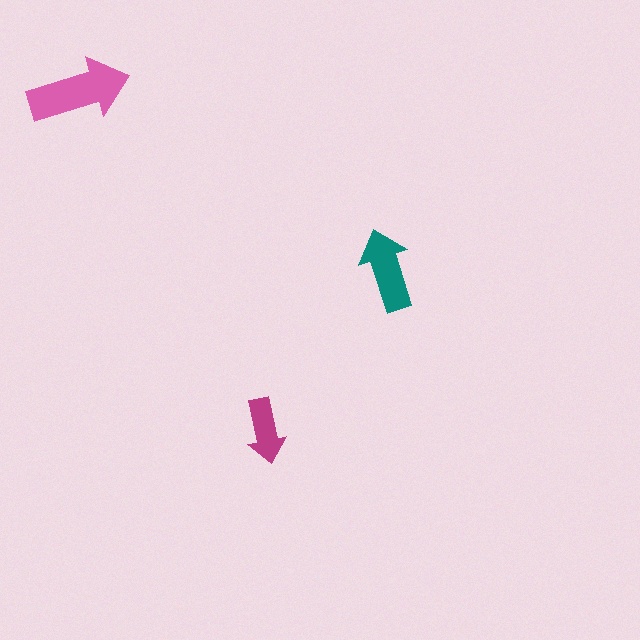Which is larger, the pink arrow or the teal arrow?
The pink one.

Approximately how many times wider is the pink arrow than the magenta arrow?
About 1.5 times wider.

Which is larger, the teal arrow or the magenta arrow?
The teal one.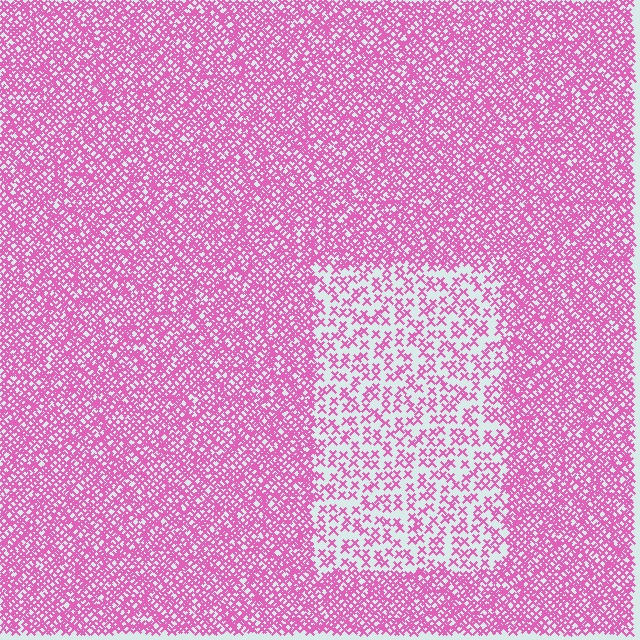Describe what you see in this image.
The image contains small pink elements arranged at two different densities. A rectangle-shaped region is visible where the elements are less densely packed than the surrounding area.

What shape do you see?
I see a rectangle.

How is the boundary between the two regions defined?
The boundary is defined by a change in element density (approximately 2.5x ratio). All elements are the same color, size, and shape.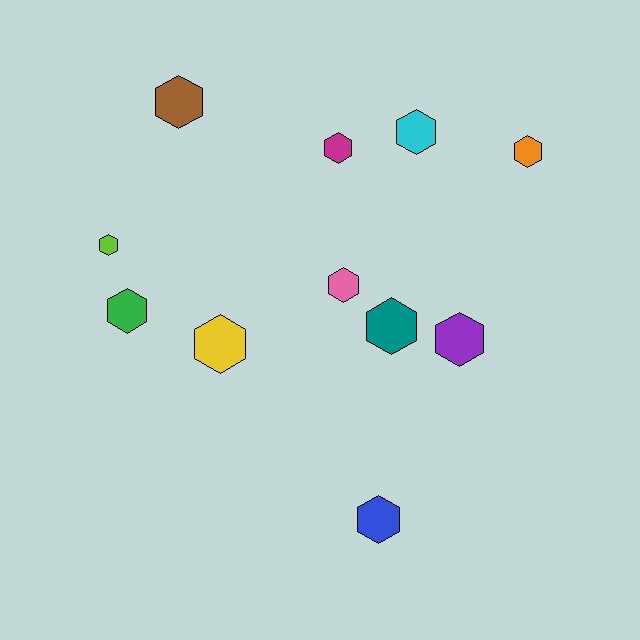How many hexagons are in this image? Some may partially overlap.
There are 11 hexagons.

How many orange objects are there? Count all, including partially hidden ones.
There is 1 orange object.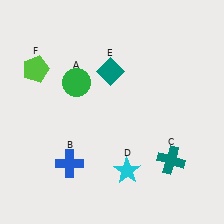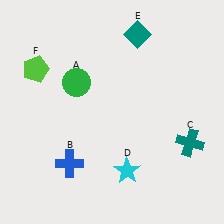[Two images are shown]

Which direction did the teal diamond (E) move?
The teal diamond (E) moved up.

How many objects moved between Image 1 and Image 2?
2 objects moved between the two images.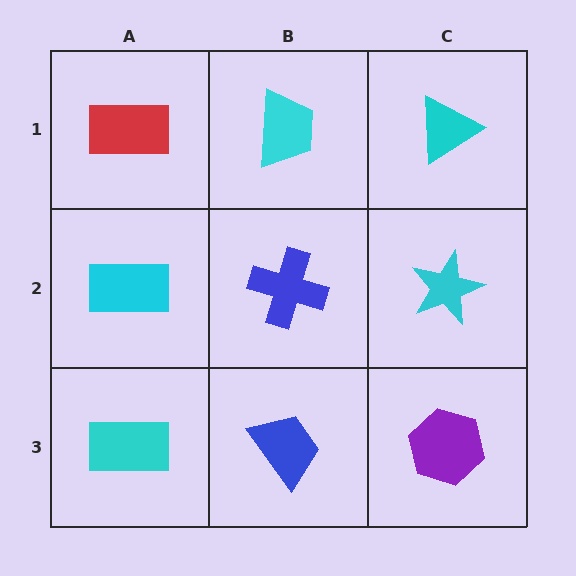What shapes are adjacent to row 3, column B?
A blue cross (row 2, column B), a cyan rectangle (row 3, column A), a purple hexagon (row 3, column C).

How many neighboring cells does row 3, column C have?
2.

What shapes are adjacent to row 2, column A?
A red rectangle (row 1, column A), a cyan rectangle (row 3, column A), a blue cross (row 2, column B).